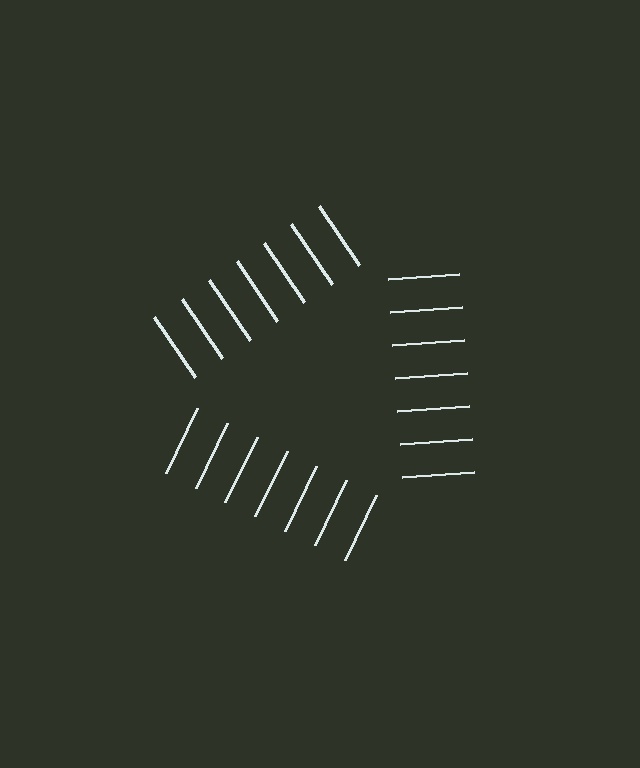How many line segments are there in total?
21 — 7 along each of the 3 edges.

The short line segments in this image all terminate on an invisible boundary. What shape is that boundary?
An illusory triangle — the line segments terminate on its edges but no continuous stroke is drawn.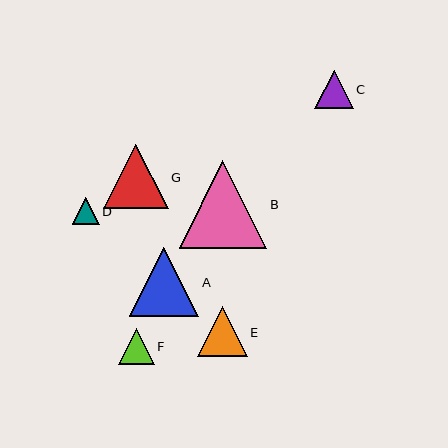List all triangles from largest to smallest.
From largest to smallest: B, A, G, E, C, F, D.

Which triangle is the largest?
Triangle B is the largest with a size of approximately 87 pixels.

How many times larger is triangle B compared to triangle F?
Triangle B is approximately 2.4 times the size of triangle F.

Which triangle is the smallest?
Triangle D is the smallest with a size of approximately 27 pixels.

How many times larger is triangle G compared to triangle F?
Triangle G is approximately 1.8 times the size of triangle F.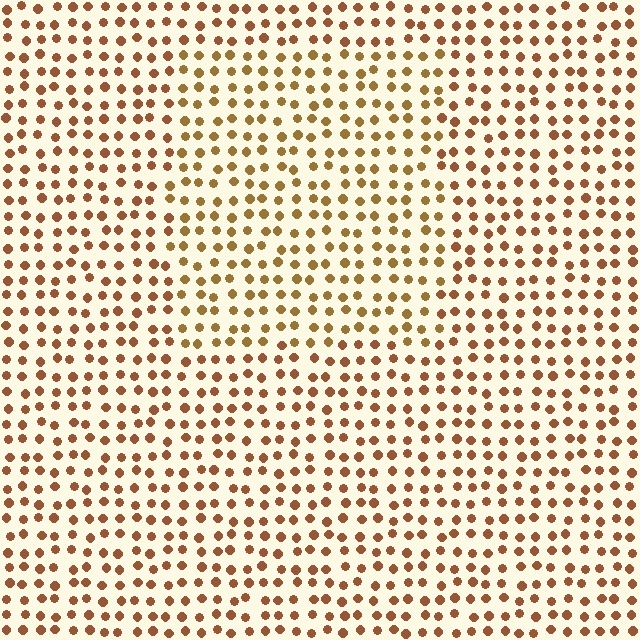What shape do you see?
I see a rectangle.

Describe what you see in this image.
The image is filled with small brown elements in a uniform arrangement. A rectangle-shaped region is visible where the elements are tinted to a slightly different hue, forming a subtle color boundary.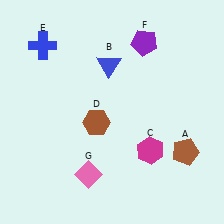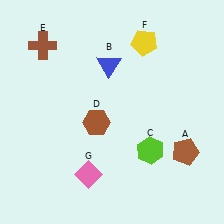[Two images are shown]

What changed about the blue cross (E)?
In Image 1, E is blue. In Image 2, it changed to brown.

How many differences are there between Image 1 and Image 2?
There are 3 differences between the two images.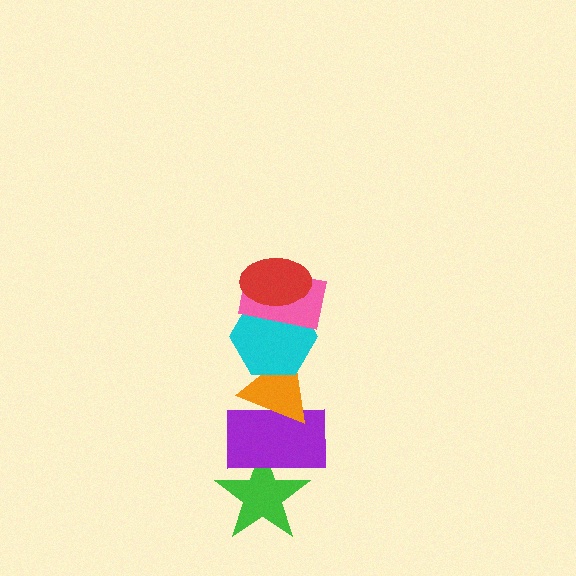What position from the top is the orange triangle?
The orange triangle is 4th from the top.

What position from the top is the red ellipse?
The red ellipse is 1st from the top.